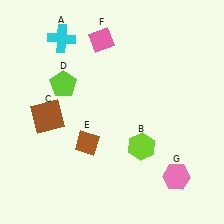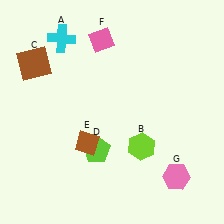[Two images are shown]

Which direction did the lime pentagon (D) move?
The lime pentagon (D) moved down.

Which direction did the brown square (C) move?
The brown square (C) moved up.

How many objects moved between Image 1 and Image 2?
2 objects moved between the two images.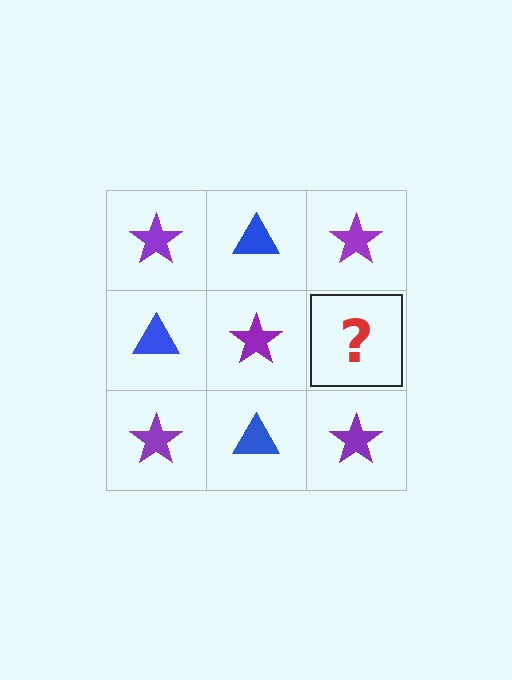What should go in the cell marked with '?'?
The missing cell should contain a blue triangle.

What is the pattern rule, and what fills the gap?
The rule is that it alternates purple star and blue triangle in a checkerboard pattern. The gap should be filled with a blue triangle.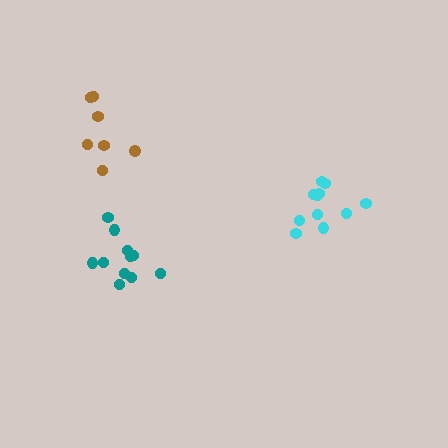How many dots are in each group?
Group 1: 11 dots, Group 2: 11 dots, Group 3: 7 dots (29 total).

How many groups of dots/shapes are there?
There are 3 groups.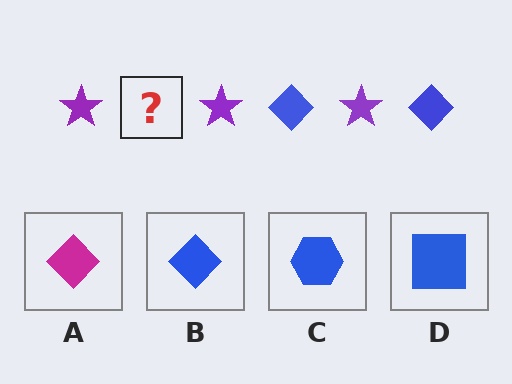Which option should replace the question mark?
Option B.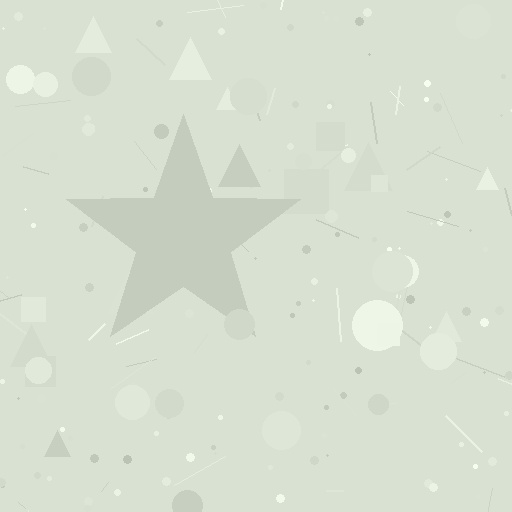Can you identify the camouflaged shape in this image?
The camouflaged shape is a star.